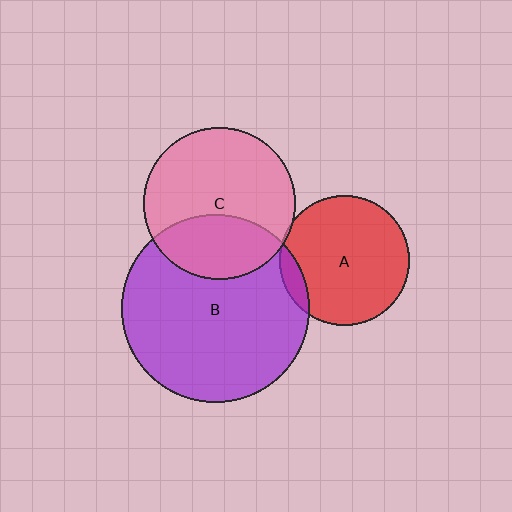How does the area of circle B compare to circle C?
Approximately 1.5 times.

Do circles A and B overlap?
Yes.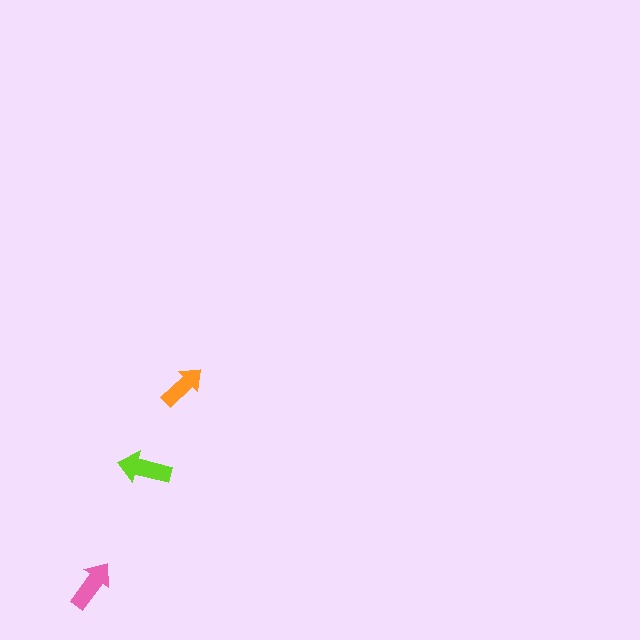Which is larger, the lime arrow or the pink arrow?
The lime one.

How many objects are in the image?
There are 3 objects in the image.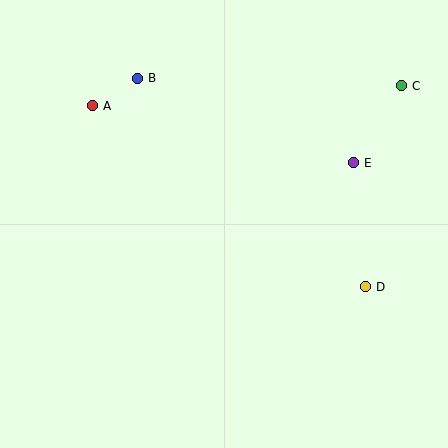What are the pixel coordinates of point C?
Point C is at (402, 86).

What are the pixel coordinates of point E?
Point E is at (354, 163).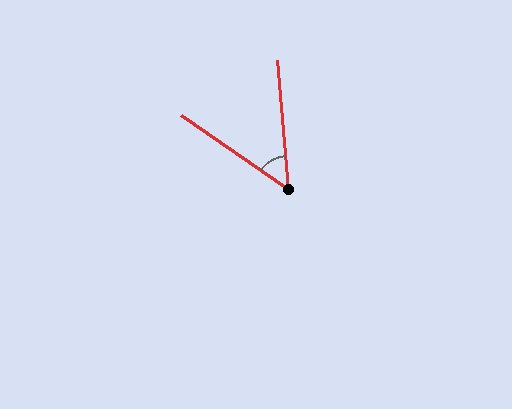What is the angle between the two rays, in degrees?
Approximately 50 degrees.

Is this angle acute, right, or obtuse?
It is acute.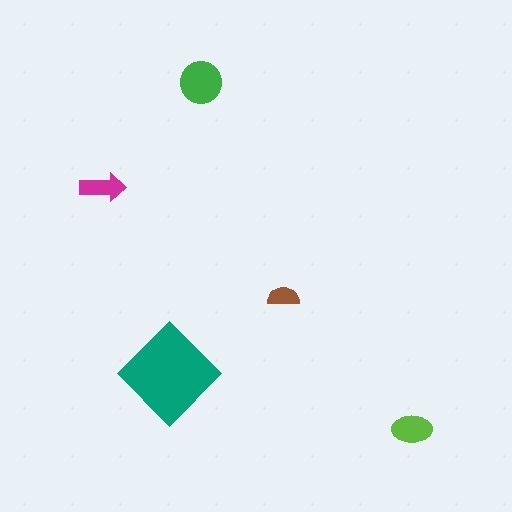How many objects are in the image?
There are 5 objects in the image.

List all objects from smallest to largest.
The brown semicircle, the magenta arrow, the lime ellipse, the green circle, the teal diamond.